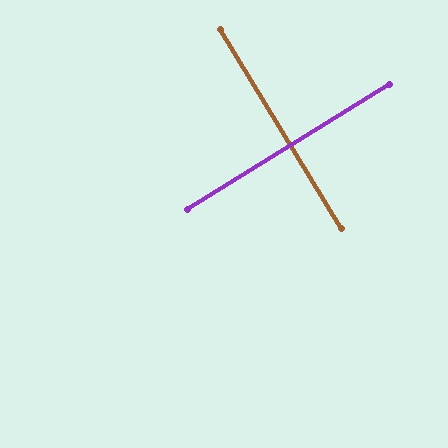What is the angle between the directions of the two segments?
Approximately 90 degrees.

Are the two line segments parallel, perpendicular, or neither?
Perpendicular — they meet at approximately 90°.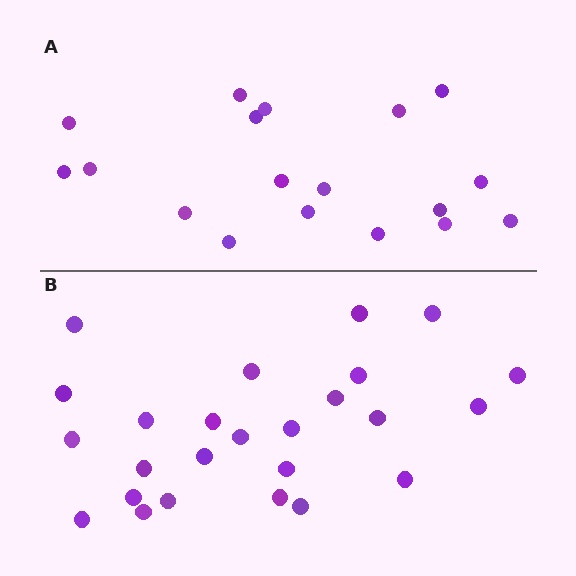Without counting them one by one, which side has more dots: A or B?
Region B (the bottom region) has more dots.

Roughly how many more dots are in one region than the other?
Region B has roughly 8 or so more dots than region A.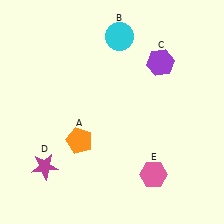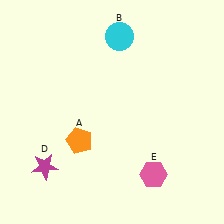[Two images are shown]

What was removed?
The purple hexagon (C) was removed in Image 2.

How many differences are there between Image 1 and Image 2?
There is 1 difference between the two images.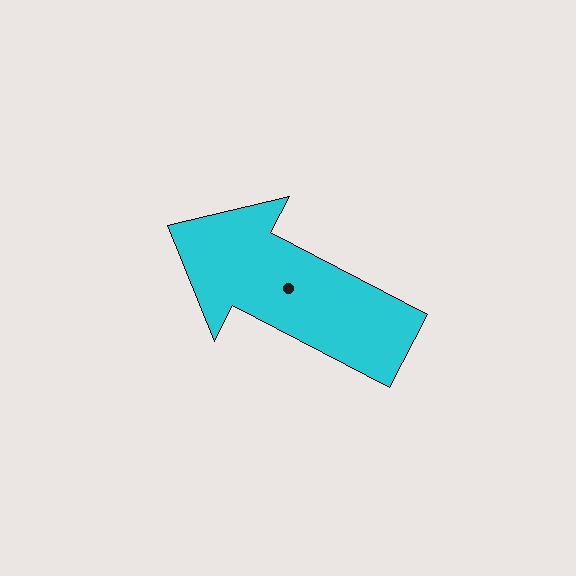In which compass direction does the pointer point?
Northwest.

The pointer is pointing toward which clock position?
Roughly 10 o'clock.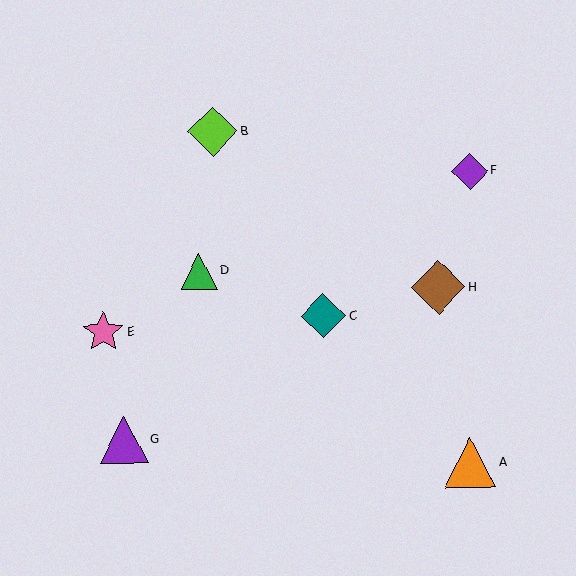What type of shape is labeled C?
Shape C is a teal diamond.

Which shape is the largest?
The brown diamond (labeled H) is the largest.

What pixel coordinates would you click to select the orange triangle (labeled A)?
Click at (470, 463) to select the orange triangle A.